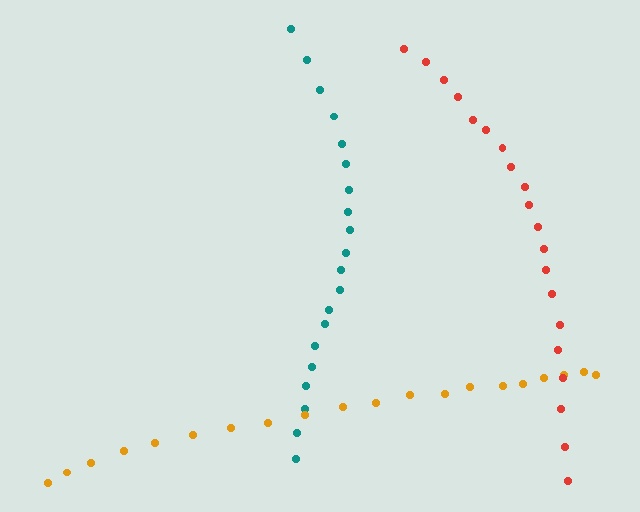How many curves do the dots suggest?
There are 3 distinct paths.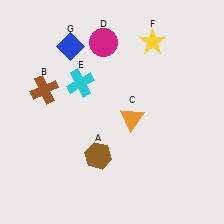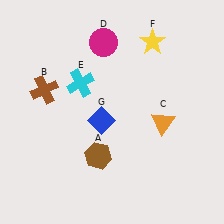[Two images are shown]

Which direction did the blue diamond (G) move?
The blue diamond (G) moved down.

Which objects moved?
The objects that moved are: the orange triangle (C), the blue diamond (G).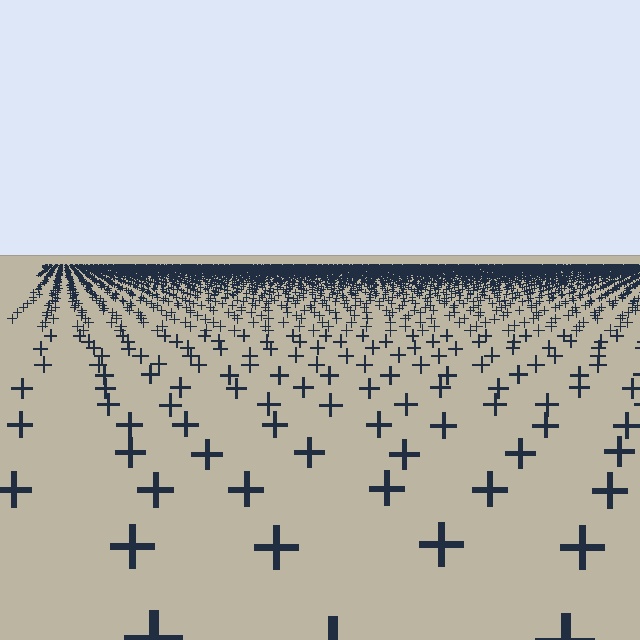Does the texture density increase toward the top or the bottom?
Density increases toward the top.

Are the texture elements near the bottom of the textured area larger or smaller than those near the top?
Larger. Near the bottom, elements are closer to the viewer and appear at a bigger on-screen size.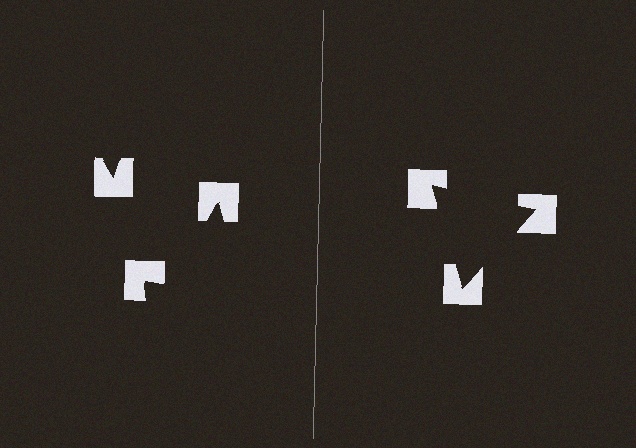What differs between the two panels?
The notched squares are positioned identically on both sides; only the wedge orientations differ. On the right they align to a triangle; on the left they are misaligned.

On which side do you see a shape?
An illusory triangle appears on the right side. On the left side the wedge cuts are rotated, so no coherent shape forms.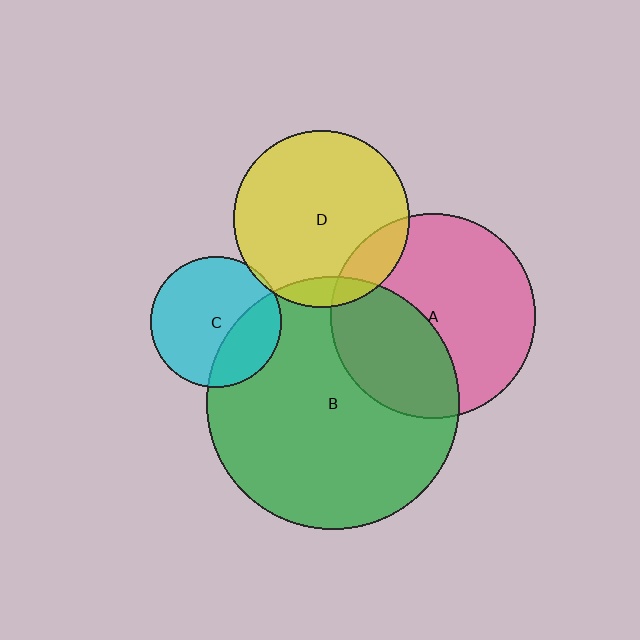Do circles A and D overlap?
Yes.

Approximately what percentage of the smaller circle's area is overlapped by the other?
Approximately 15%.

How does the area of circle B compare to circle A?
Approximately 1.5 times.